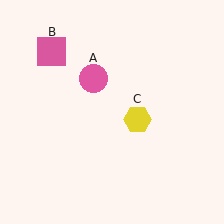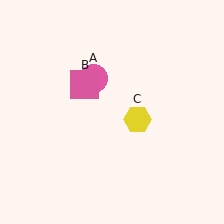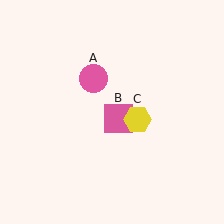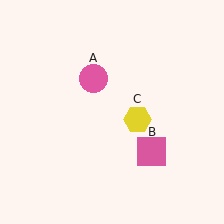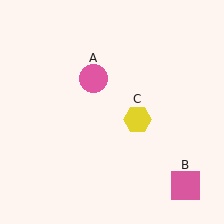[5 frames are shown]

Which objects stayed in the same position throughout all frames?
Pink circle (object A) and yellow hexagon (object C) remained stationary.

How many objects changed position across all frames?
1 object changed position: pink square (object B).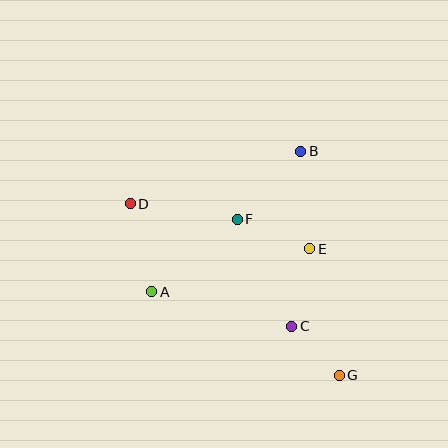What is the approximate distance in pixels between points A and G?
The distance between A and G is approximately 205 pixels.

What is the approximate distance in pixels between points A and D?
The distance between A and D is approximately 91 pixels.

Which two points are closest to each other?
Points C and G are closest to each other.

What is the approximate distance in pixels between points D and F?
The distance between D and F is approximately 108 pixels.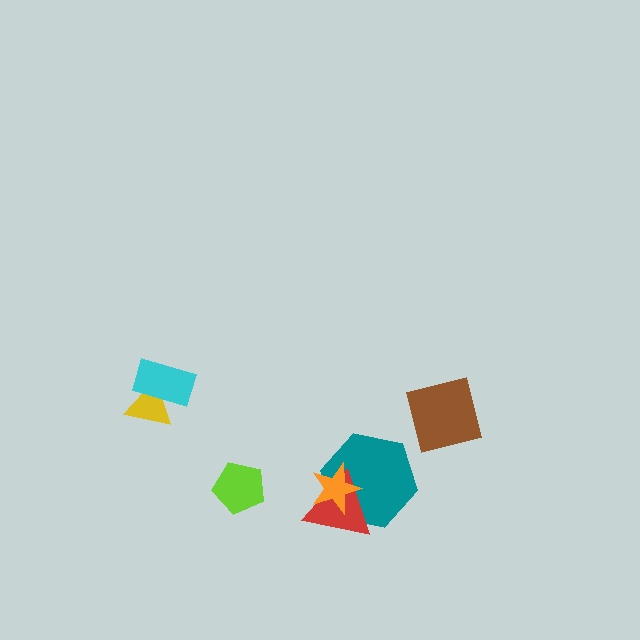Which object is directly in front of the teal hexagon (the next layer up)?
The red triangle is directly in front of the teal hexagon.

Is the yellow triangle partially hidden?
Yes, it is partially covered by another shape.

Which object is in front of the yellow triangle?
The cyan rectangle is in front of the yellow triangle.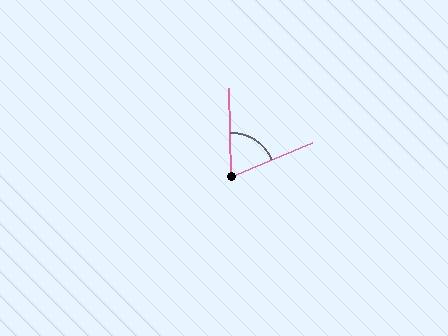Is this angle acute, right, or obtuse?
It is acute.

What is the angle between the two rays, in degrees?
Approximately 69 degrees.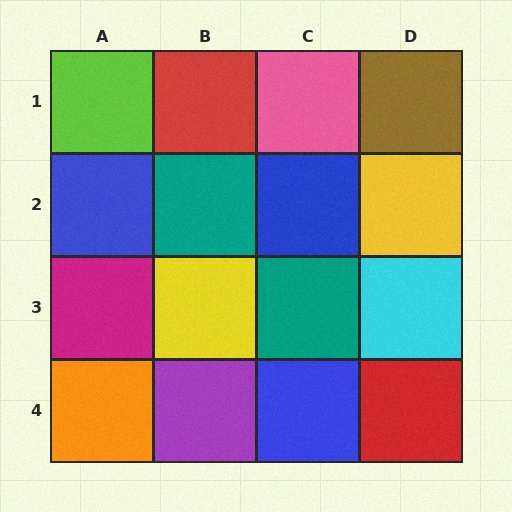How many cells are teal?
2 cells are teal.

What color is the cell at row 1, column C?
Pink.